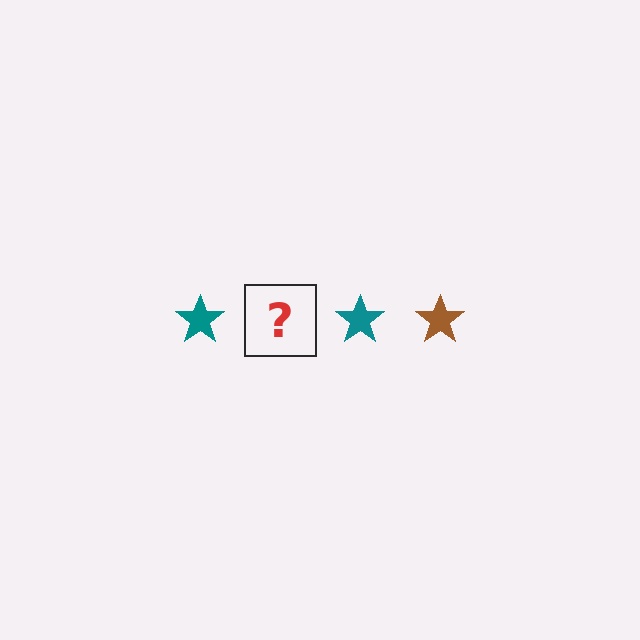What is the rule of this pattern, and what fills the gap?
The rule is that the pattern cycles through teal, brown stars. The gap should be filled with a brown star.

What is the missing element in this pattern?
The missing element is a brown star.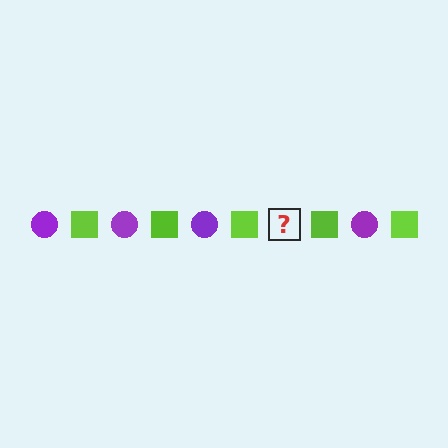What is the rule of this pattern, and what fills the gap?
The rule is that the pattern alternates between purple circle and lime square. The gap should be filled with a purple circle.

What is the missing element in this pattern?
The missing element is a purple circle.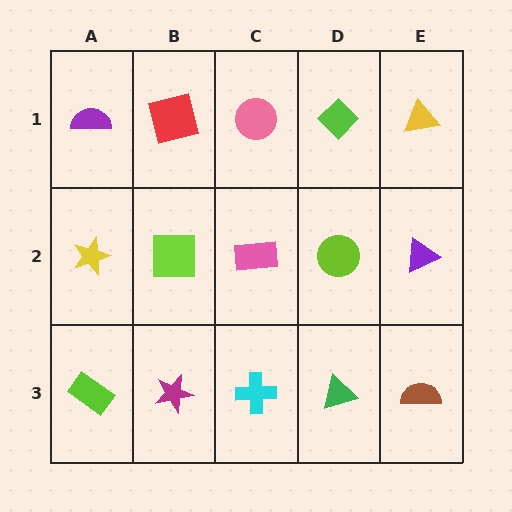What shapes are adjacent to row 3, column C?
A pink rectangle (row 2, column C), a magenta star (row 3, column B), a green triangle (row 3, column D).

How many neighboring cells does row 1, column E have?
2.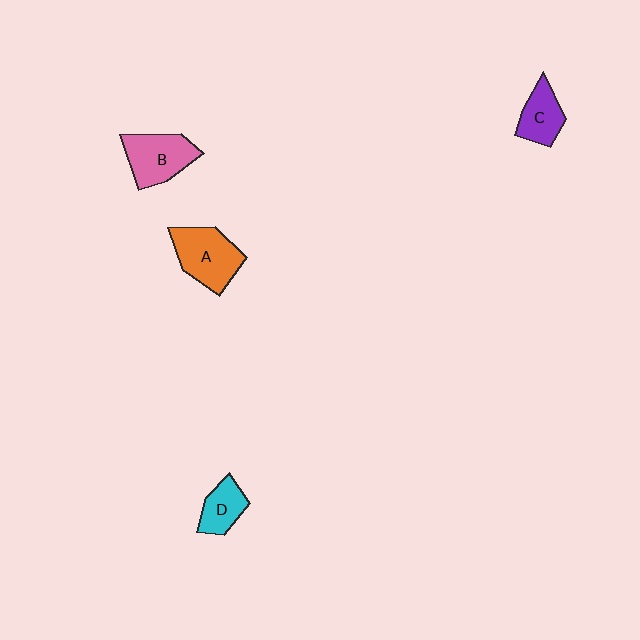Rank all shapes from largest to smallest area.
From largest to smallest: A (orange), B (pink), C (purple), D (cyan).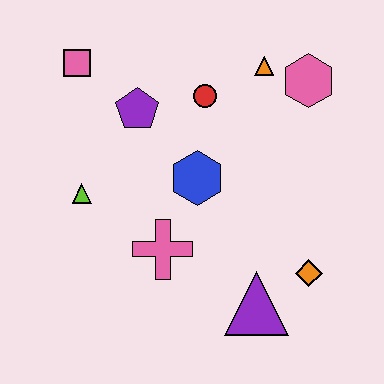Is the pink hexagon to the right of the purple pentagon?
Yes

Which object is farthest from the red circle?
The purple triangle is farthest from the red circle.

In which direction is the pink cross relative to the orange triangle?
The pink cross is below the orange triangle.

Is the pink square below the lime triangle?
No